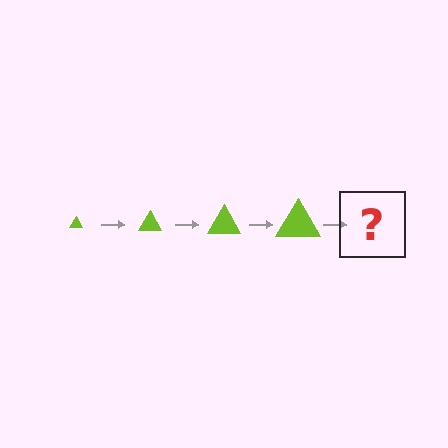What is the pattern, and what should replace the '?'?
The pattern is that the triangle gets progressively larger each step. The '?' should be a lime triangle, larger than the previous one.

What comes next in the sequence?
The next element should be a lime triangle, larger than the previous one.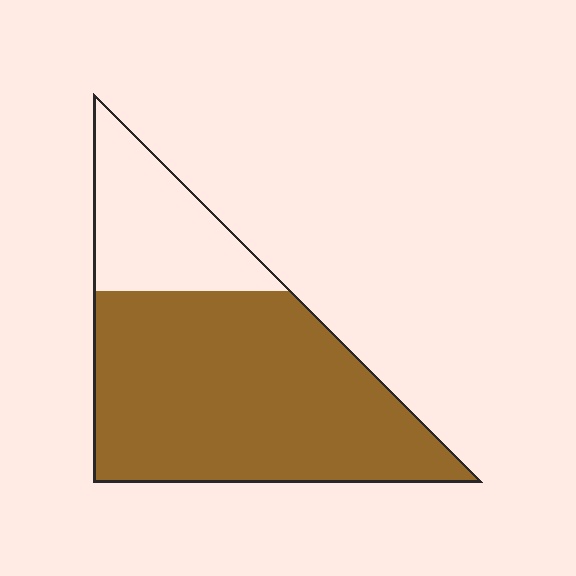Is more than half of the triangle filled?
Yes.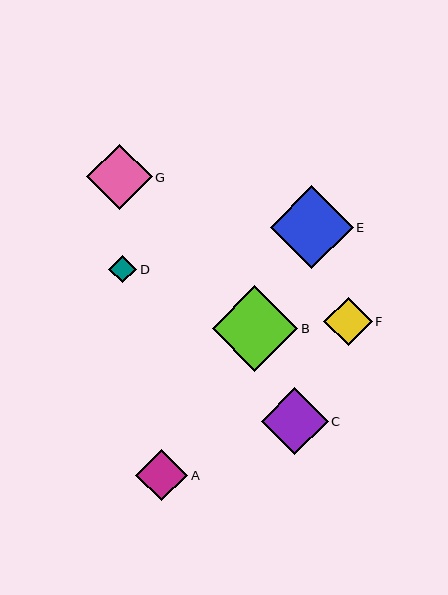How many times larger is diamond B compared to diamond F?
Diamond B is approximately 1.8 times the size of diamond F.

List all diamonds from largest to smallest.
From largest to smallest: B, E, C, G, A, F, D.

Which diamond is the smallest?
Diamond D is the smallest with a size of approximately 28 pixels.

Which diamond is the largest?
Diamond B is the largest with a size of approximately 86 pixels.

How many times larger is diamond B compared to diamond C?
Diamond B is approximately 1.3 times the size of diamond C.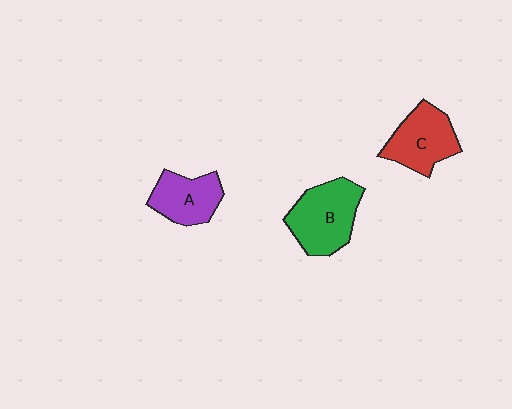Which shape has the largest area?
Shape B (green).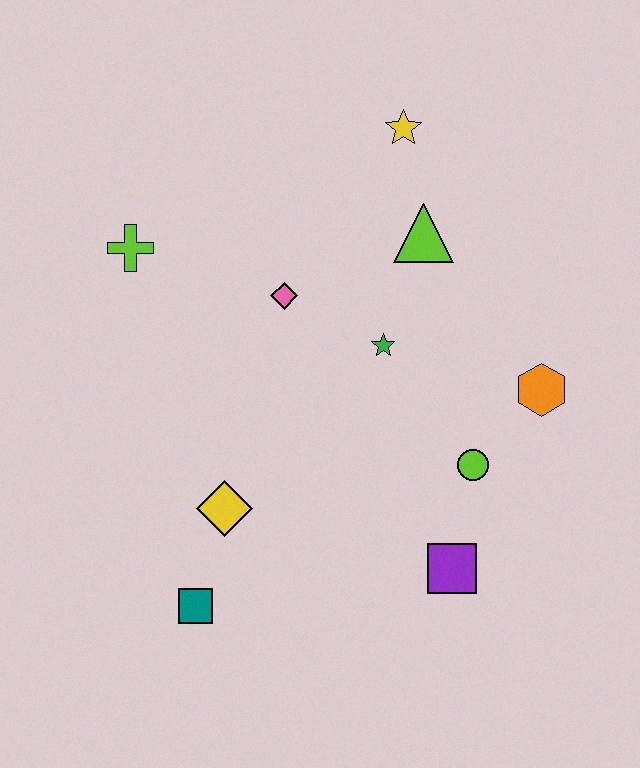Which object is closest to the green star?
The pink diamond is closest to the green star.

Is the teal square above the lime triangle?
No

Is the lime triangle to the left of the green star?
No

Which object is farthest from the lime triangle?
The teal square is farthest from the lime triangle.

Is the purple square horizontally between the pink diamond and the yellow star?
No